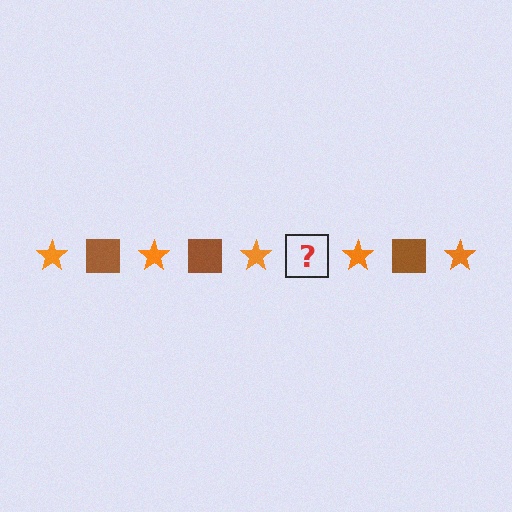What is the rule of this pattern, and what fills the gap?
The rule is that the pattern alternates between orange star and brown square. The gap should be filled with a brown square.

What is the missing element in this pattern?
The missing element is a brown square.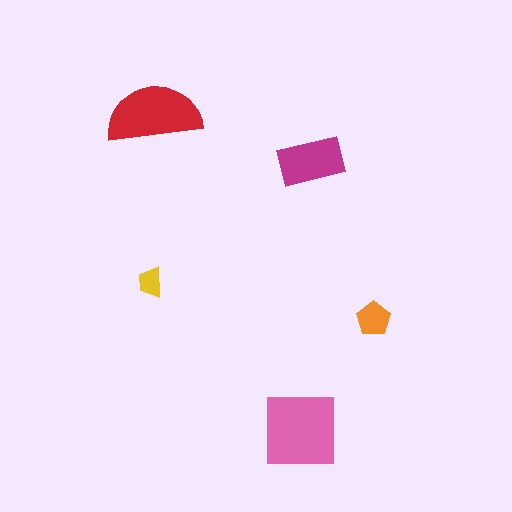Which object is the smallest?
The yellow trapezoid.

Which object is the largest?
The pink square.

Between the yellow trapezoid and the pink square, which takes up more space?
The pink square.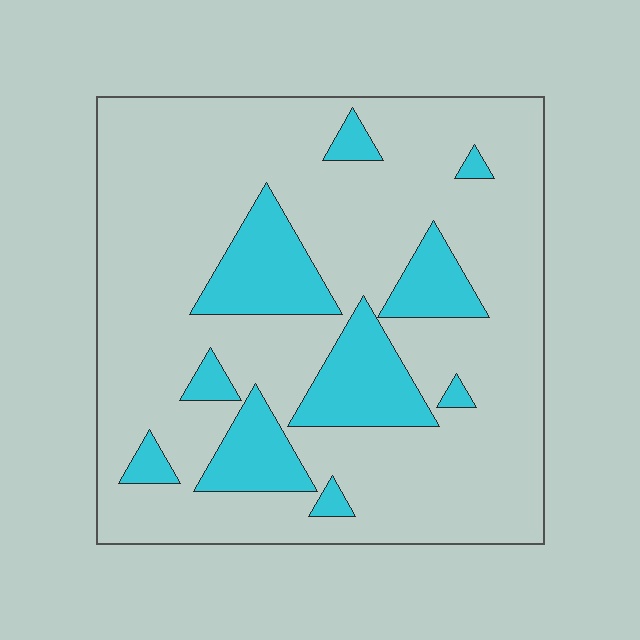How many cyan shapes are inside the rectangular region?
10.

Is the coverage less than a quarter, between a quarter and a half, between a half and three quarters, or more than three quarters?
Less than a quarter.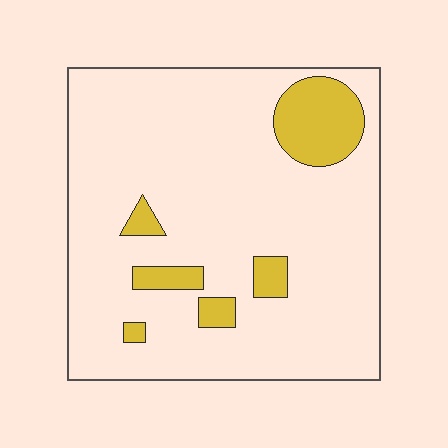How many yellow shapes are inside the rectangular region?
6.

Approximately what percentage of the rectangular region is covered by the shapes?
Approximately 15%.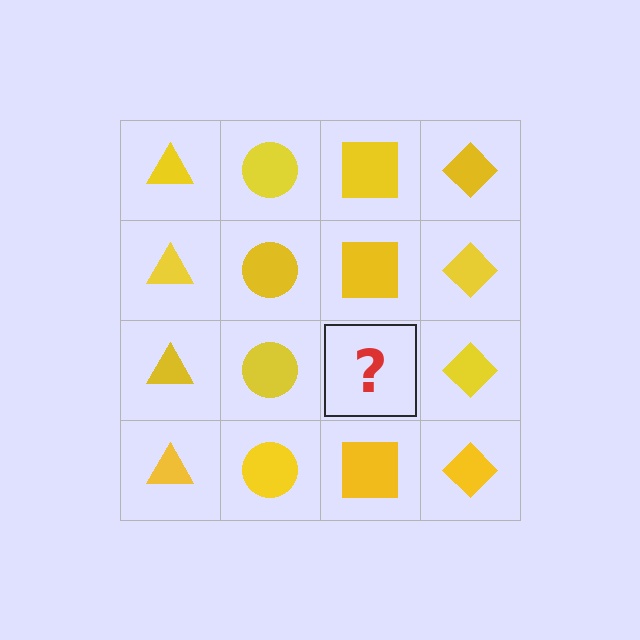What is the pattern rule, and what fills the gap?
The rule is that each column has a consistent shape. The gap should be filled with a yellow square.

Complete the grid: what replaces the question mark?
The question mark should be replaced with a yellow square.